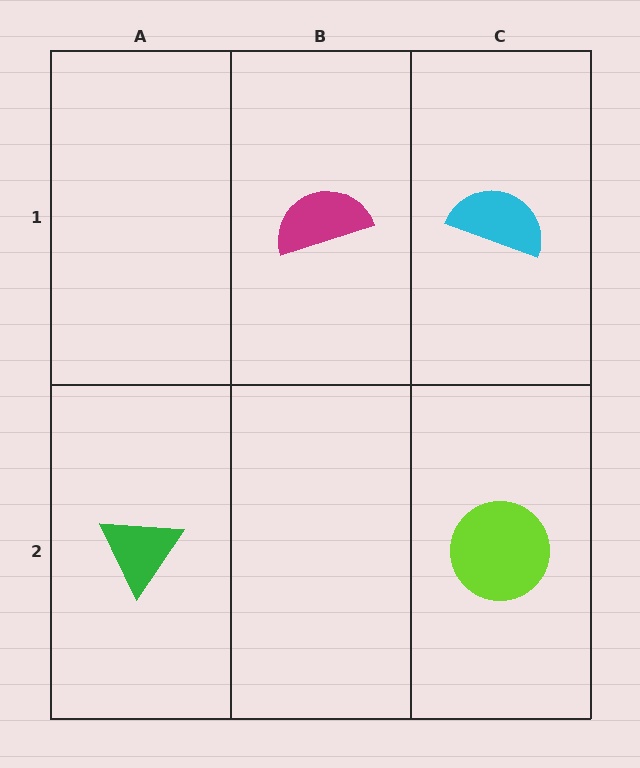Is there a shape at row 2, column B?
No, that cell is empty.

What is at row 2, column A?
A green triangle.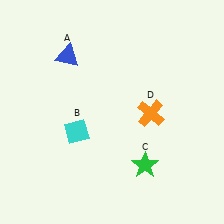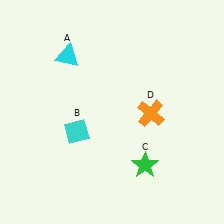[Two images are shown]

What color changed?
The triangle (A) changed from blue in Image 1 to cyan in Image 2.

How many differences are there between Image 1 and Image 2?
There is 1 difference between the two images.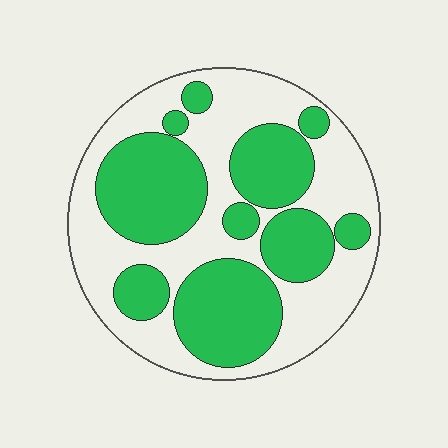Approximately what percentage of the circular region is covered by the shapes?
Approximately 45%.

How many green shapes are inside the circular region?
10.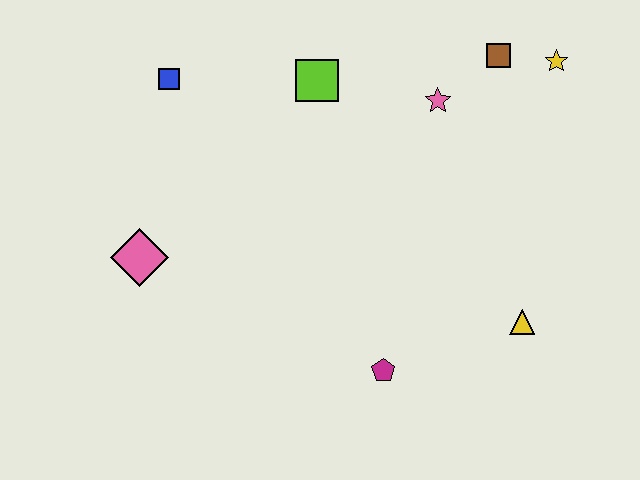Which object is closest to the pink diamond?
The blue square is closest to the pink diamond.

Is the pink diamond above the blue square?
No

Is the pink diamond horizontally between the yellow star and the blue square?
No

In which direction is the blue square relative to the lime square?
The blue square is to the left of the lime square.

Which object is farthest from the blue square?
The yellow triangle is farthest from the blue square.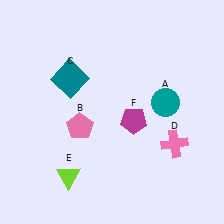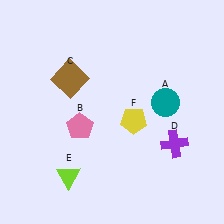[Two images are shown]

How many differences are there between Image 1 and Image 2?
There are 3 differences between the two images.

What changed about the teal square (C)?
In Image 1, C is teal. In Image 2, it changed to brown.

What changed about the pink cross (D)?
In Image 1, D is pink. In Image 2, it changed to purple.